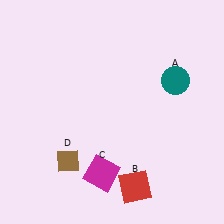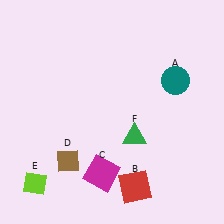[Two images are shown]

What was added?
A lime diamond (E), a green triangle (F) were added in Image 2.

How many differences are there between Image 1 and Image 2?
There are 2 differences between the two images.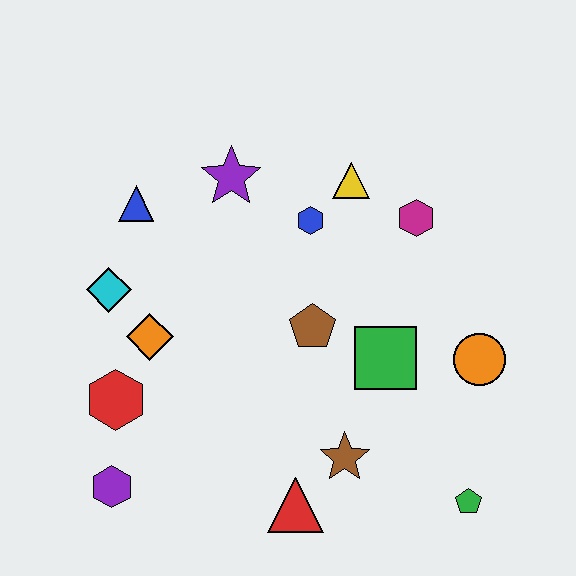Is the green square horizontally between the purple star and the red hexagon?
No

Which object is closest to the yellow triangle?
The blue hexagon is closest to the yellow triangle.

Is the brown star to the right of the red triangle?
Yes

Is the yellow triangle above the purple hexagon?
Yes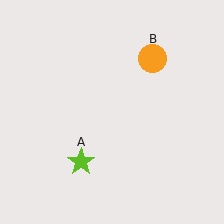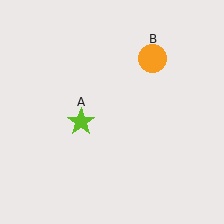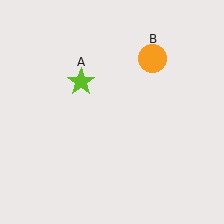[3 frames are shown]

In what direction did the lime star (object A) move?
The lime star (object A) moved up.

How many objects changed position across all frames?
1 object changed position: lime star (object A).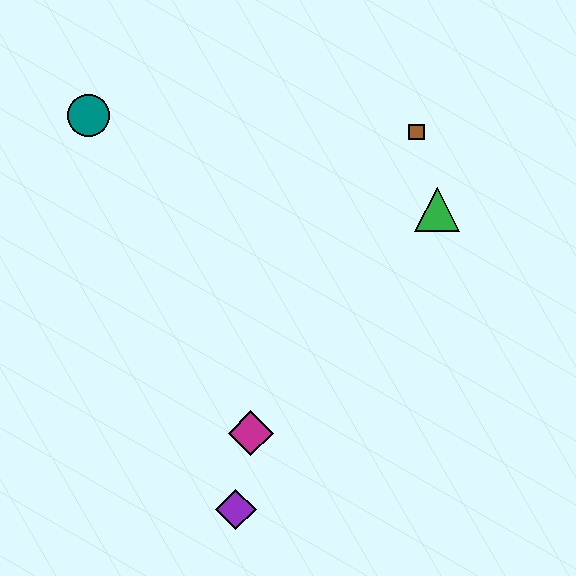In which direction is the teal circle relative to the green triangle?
The teal circle is to the left of the green triangle.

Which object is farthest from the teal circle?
The purple diamond is farthest from the teal circle.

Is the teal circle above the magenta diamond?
Yes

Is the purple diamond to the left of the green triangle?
Yes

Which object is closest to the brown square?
The green triangle is closest to the brown square.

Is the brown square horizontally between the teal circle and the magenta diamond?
No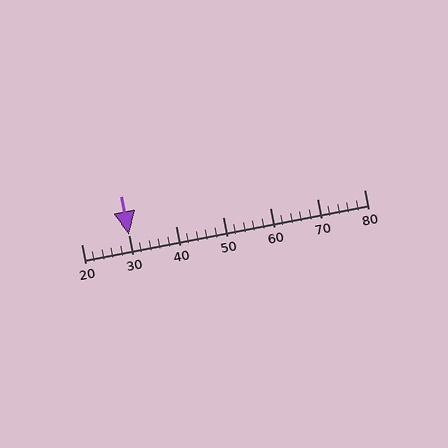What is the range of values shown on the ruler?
The ruler shows values from 20 to 80.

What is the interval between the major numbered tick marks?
The major tick marks are spaced 10 units apart.